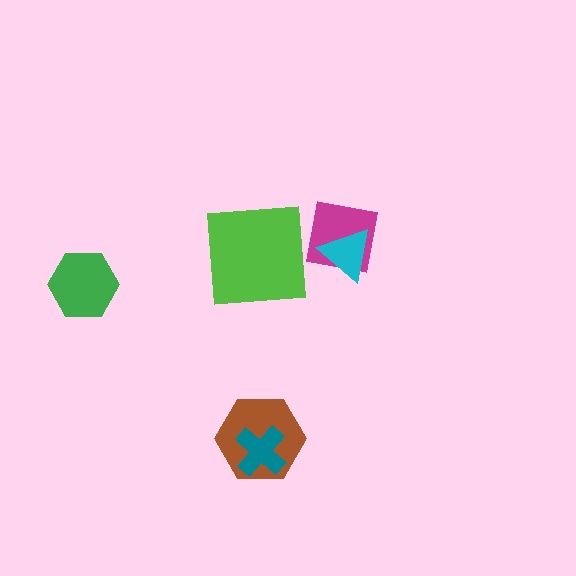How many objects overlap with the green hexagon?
0 objects overlap with the green hexagon.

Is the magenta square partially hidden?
Yes, it is partially covered by another shape.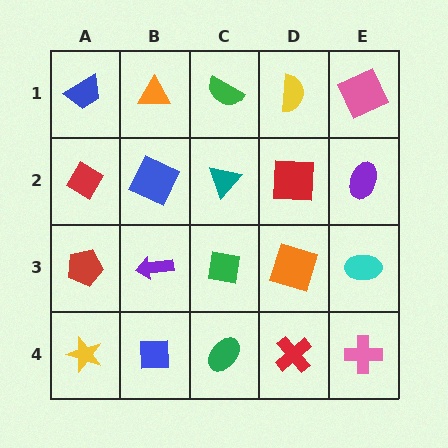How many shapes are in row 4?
5 shapes.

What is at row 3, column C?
A green square.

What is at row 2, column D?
A red square.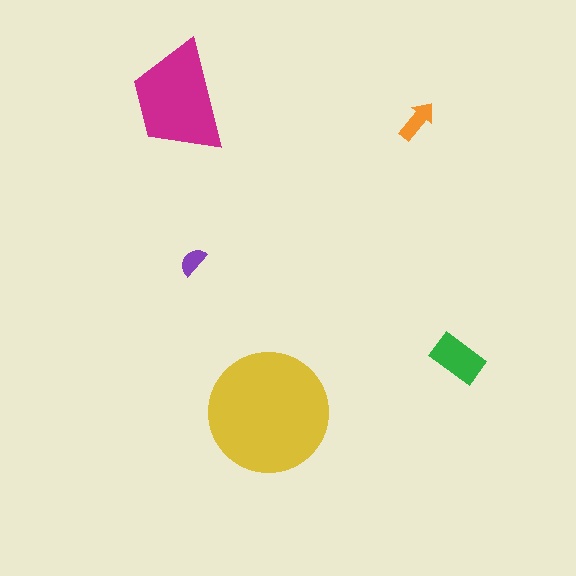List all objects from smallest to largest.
The purple semicircle, the orange arrow, the green rectangle, the magenta trapezoid, the yellow circle.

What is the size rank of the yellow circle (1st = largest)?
1st.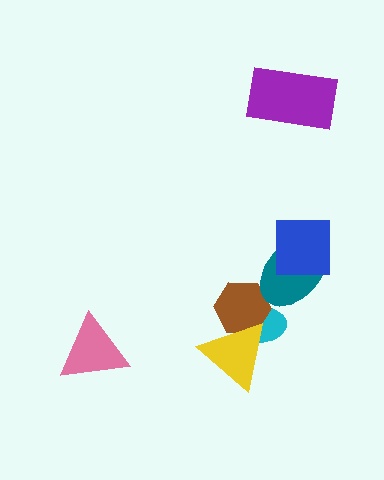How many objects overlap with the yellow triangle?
2 objects overlap with the yellow triangle.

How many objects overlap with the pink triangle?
0 objects overlap with the pink triangle.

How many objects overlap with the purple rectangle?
0 objects overlap with the purple rectangle.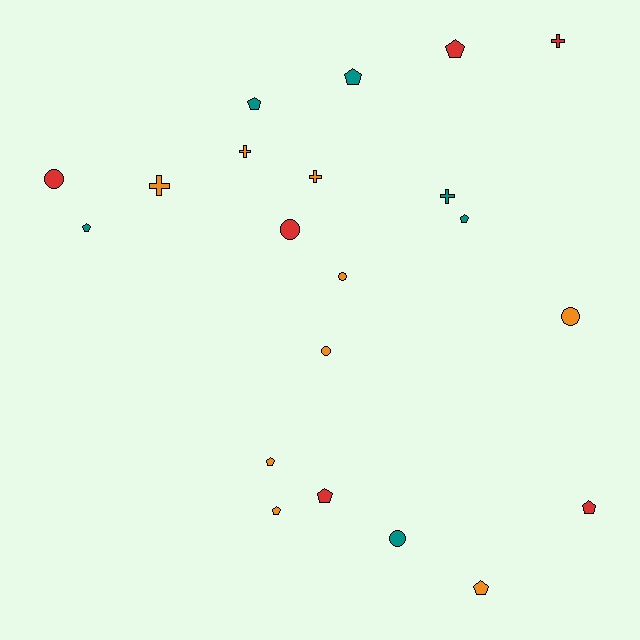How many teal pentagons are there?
There are 4 teal pentagons.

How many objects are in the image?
There are 21 objects.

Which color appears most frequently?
Orange, with 9 objects.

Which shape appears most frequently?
Pentagon, with 10 objects.